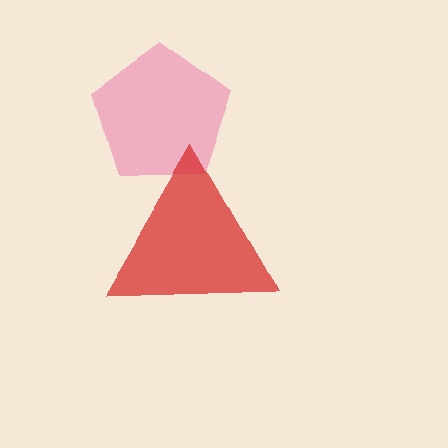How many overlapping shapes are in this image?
There are 2 overlapping shapes in the image.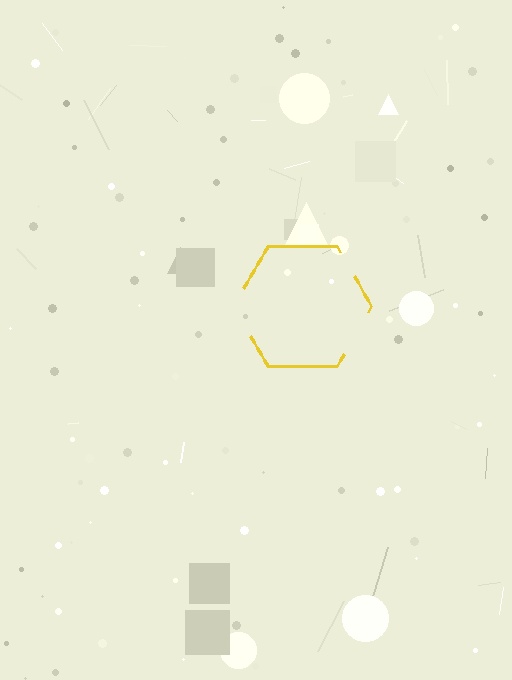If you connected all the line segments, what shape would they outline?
They would outline a hexagon.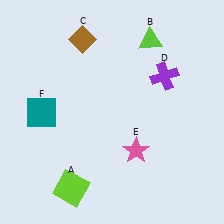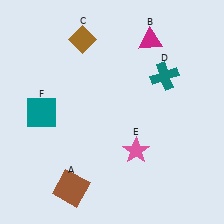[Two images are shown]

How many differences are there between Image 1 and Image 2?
There are 3 differences between the two images.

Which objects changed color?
A changed from lime to brown. B changed from lime to magenta. D changed from purple to teal.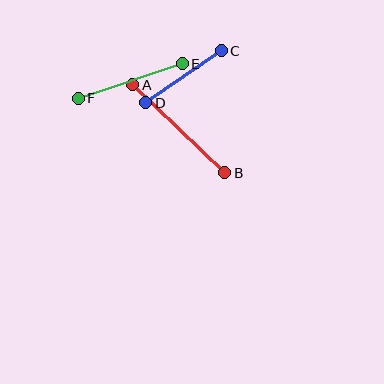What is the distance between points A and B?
The distance is approximately 127 pixels.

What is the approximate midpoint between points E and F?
The midpoint is at approximately (130, 81) pixels.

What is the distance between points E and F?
The distance is approximately 110 pixels.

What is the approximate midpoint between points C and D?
The midpoint is at approximately (183, 77) pixels.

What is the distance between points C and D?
The distance is approximately 92 pixels.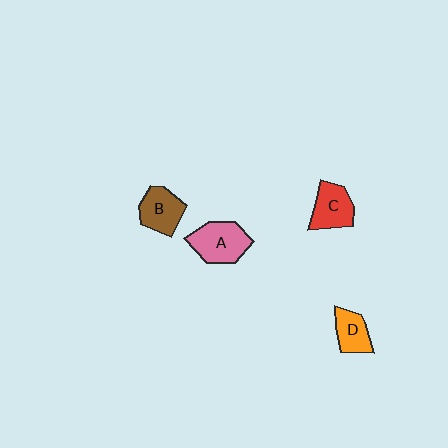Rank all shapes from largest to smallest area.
From largest to smallest: A (pink), B (brown), C (red), D (orange).